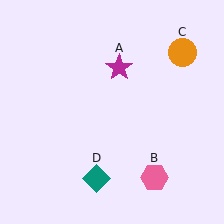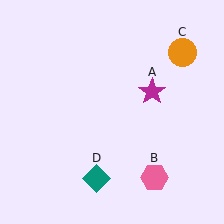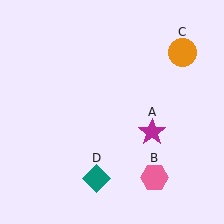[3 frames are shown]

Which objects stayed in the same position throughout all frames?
Pink hexagon (object B) and orange circle (object C) and teal diamond (object D) remained stationary.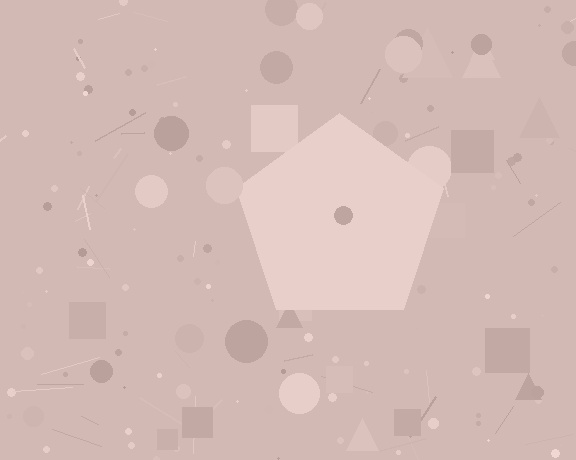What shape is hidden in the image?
A pentagon is hidden in the image.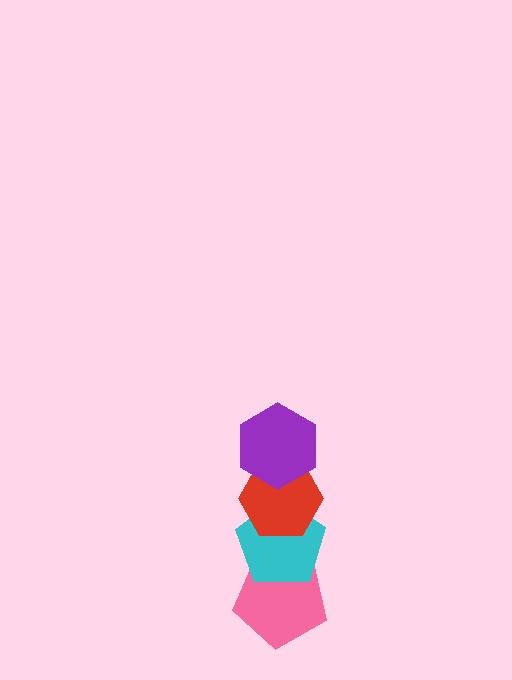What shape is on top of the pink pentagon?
The cyan pentagon is on top of the pink pentagon.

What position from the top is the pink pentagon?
The pink pentagon is 4th from the top.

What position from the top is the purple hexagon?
The purple hexagon is 1st from the top.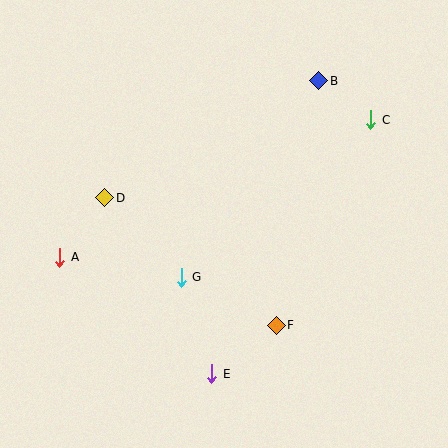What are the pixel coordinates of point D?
Point D is at (105, 198).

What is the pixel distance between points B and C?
The distance between B and C is 65 pixels.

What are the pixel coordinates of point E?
Point E is at (212, 374).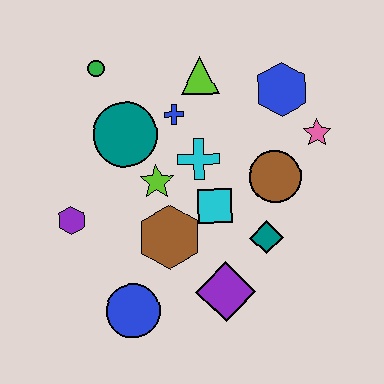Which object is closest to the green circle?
The teal circle is closest to the green circle.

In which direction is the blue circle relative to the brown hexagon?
The blue circle is below the brown hexagon.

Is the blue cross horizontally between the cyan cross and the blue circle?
Yes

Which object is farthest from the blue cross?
The blue circle is farthest from the blue cross.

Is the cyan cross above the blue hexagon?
No